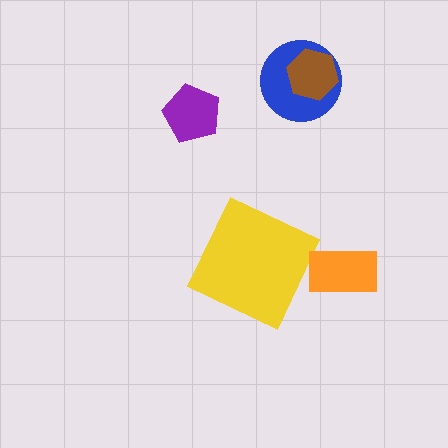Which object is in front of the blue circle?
The brown hexagon is in front of the blue circle.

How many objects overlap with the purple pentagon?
0 objects overlap with the purple pentagon.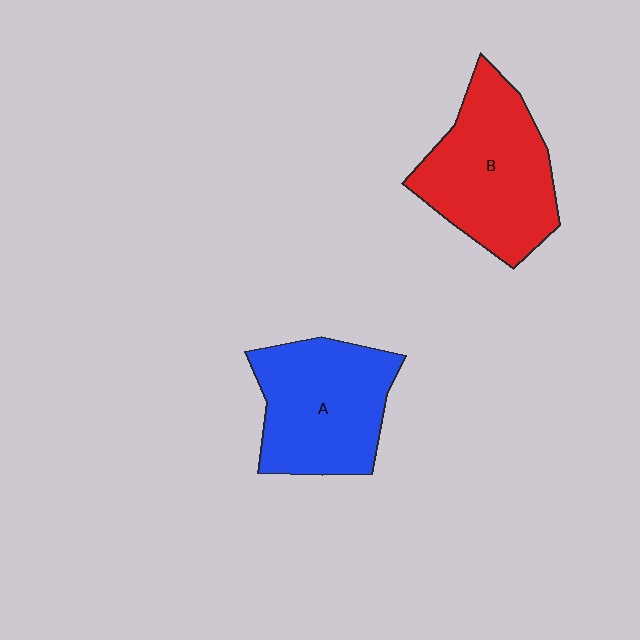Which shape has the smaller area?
Shape A (blue).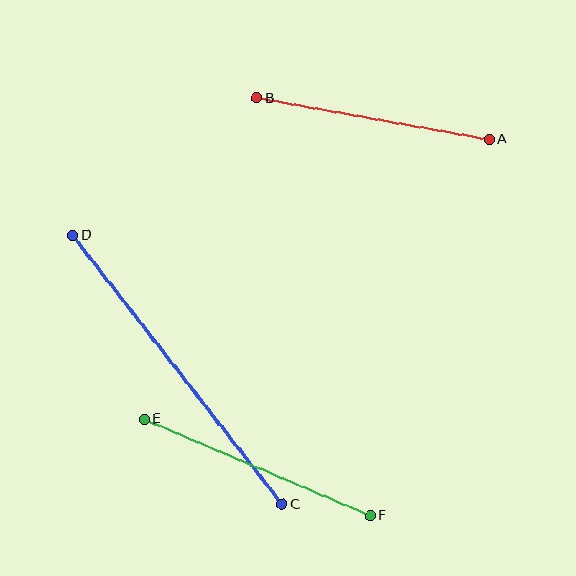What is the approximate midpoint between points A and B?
The midpoint is at approximately (373, 119) pixels.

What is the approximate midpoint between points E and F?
The midpoint is at approximately (257, 467) pixels.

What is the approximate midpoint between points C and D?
The midpoint is at approximately (177, 370) pixels.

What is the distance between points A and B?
The distance is approximately 237 pixels.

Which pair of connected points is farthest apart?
Points C and D are farthest apart.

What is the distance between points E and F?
The distance is approximately 245 pixels.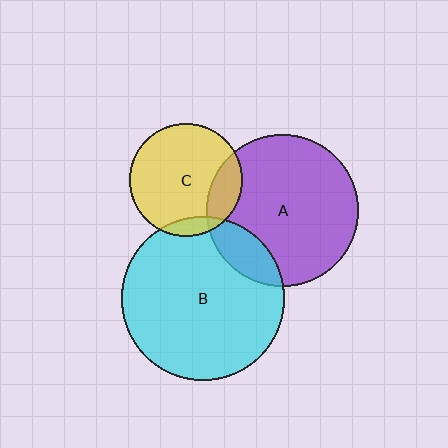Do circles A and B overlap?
Yes.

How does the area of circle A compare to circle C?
Approximately 1.8 times.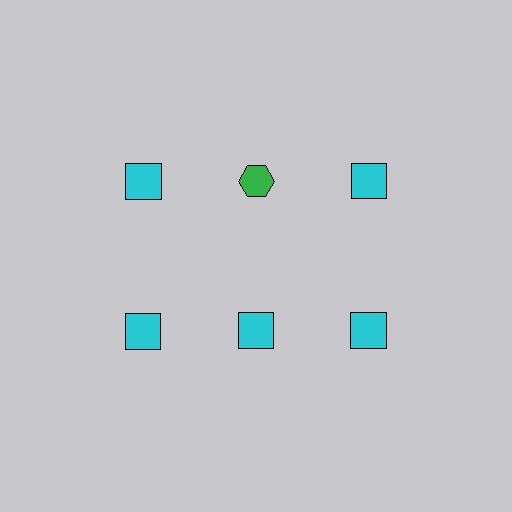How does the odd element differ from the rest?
It differs in both color (green instead of cyan) and shape (hexagon instead of square).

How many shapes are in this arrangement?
There are 6 shapes arranged in a grid pattern.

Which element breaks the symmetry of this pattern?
The green hexagon in the top row, second from left column breaks the symmetry. All other shapes are cyan squares.